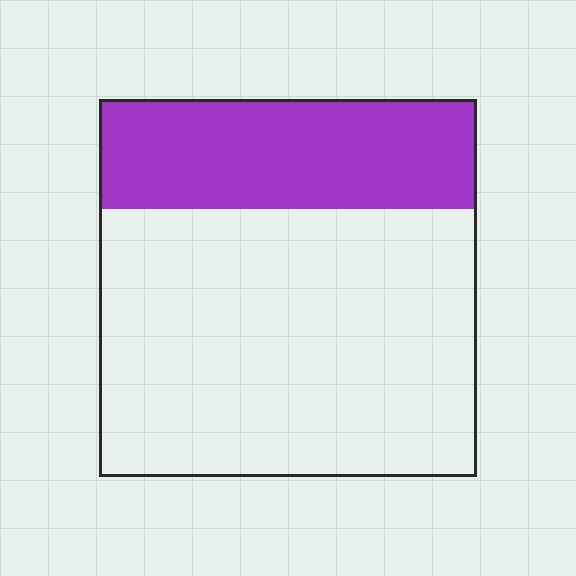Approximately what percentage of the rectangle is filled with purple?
Approximately 30%.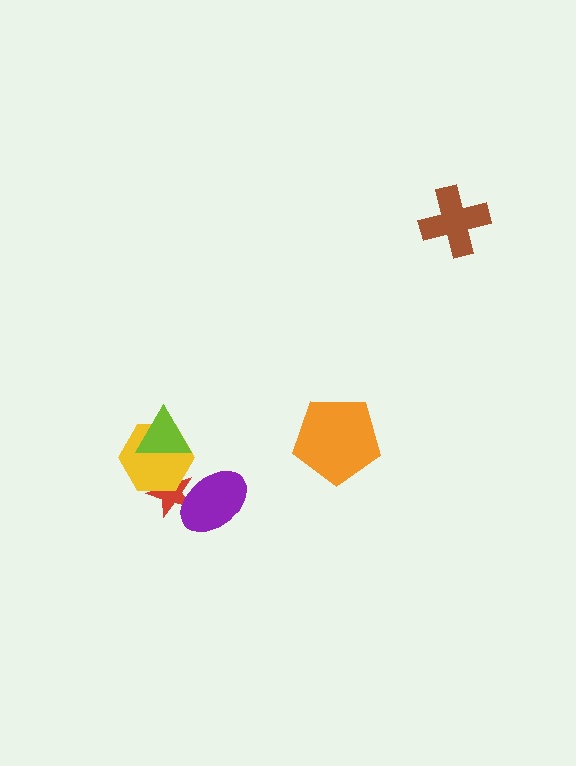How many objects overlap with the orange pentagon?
0 objects overlap with the orange pentagon.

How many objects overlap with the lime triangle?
1 object overlaps with the lime triangle.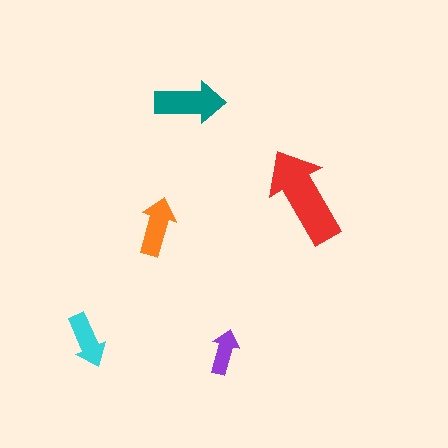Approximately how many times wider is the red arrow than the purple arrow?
About 2 times wider.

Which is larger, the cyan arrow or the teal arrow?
The teal one.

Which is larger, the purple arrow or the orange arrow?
The orange one.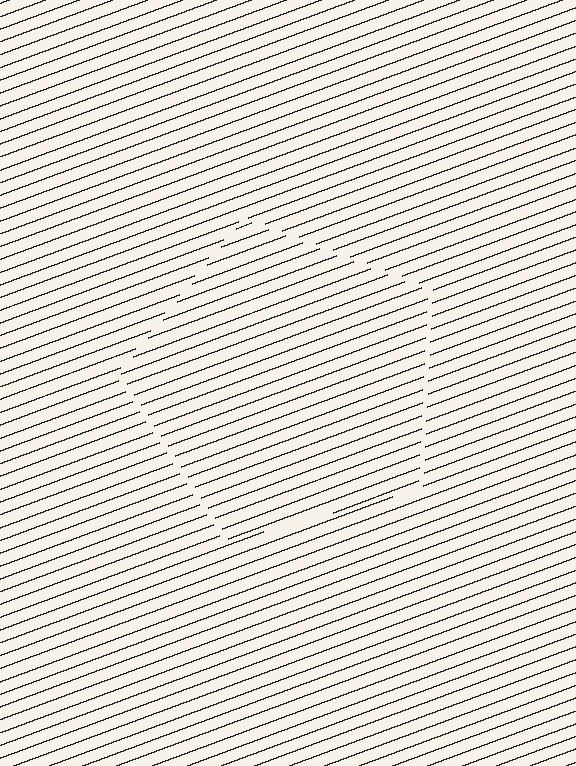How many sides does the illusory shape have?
5 sides — the line-ends trace a pentagon.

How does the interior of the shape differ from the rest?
The interior of the shape contains the same grating, shifted by half a period — the contour is defined by the phase discontinuity where line-ends from the inner and outer gratings abut.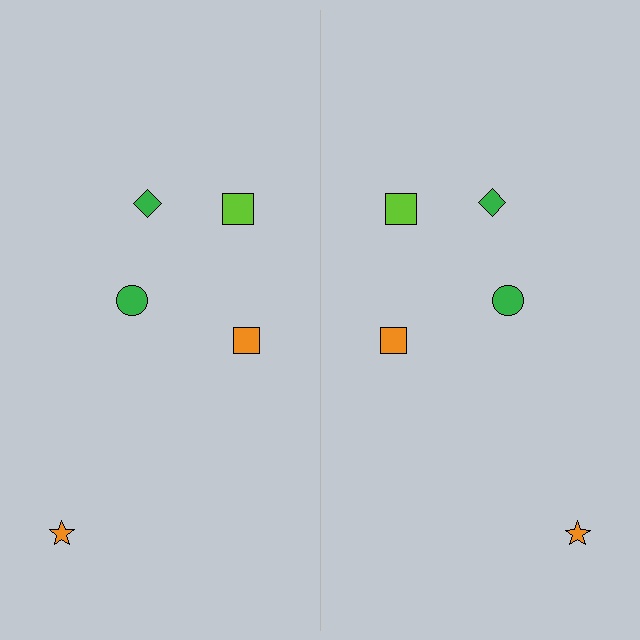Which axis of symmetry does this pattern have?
The pattern has a vertical axis of symmetry running through the center of the image.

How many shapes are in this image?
There are 10 shapes in this image.